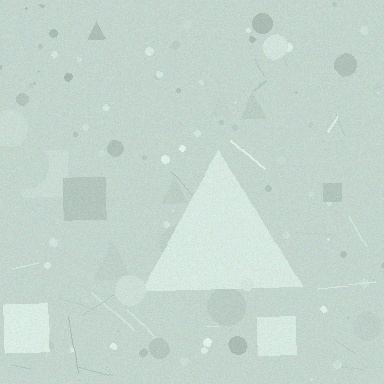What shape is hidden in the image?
A triangle is hidden in the image.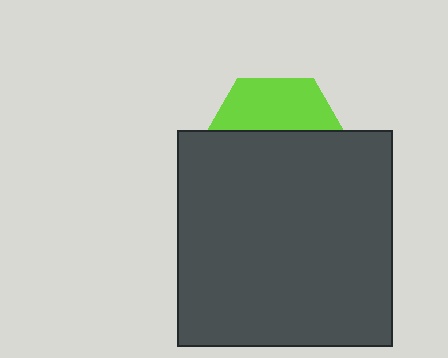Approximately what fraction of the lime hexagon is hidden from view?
Roughly 64% of the lime hexagon is hidden behind the dark gray square.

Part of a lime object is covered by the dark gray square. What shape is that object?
It is a hexagon.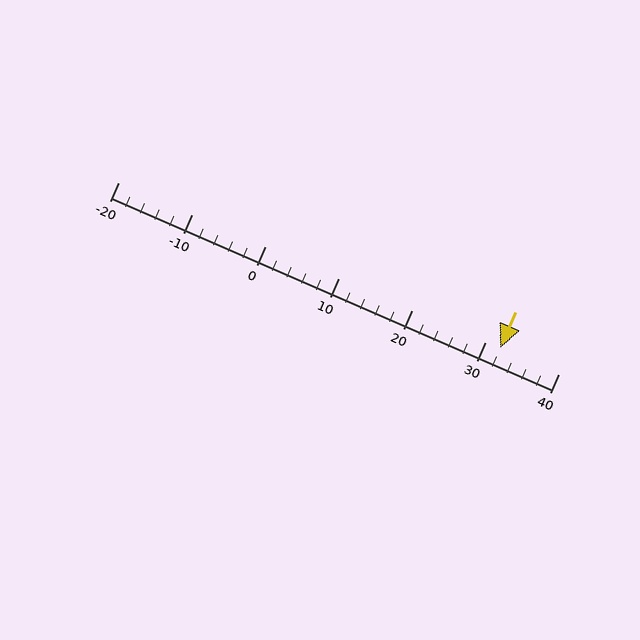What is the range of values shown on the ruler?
The ruler shows values from -20 to 40.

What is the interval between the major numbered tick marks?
The major tick marks are spaced 10 units apart.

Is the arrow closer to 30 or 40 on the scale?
The arrow is closer to 30.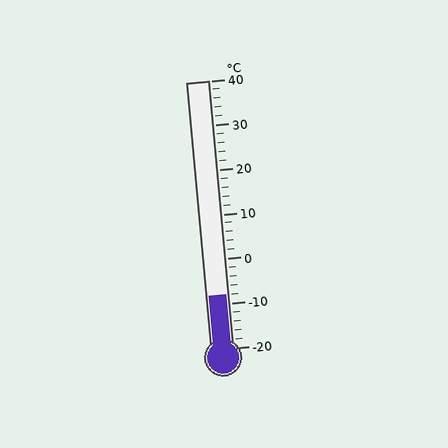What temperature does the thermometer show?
The thermometer shows approximately -8°C.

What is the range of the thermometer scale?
The thermometer scale ranges from -20°C to 40°C.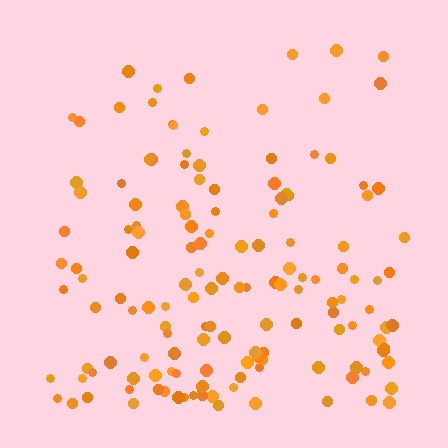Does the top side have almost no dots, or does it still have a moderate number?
Still a moderate number, just noticeably fewer than the bottom.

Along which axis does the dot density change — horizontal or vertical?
Vertical.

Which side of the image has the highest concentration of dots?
The bottom.